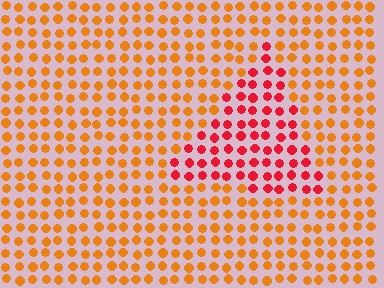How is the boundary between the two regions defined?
The boundary is defined purely by a slight shift in hue (about 38 degrees). Spacing, size, and orientation are identical on both sides.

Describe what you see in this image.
The image is filled with small orange elements in a uniform arrangement. A triangle-shaped region is visible where the elements are tinted to a slightly different hue, forming a subtle color boundary.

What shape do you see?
I see a triangle.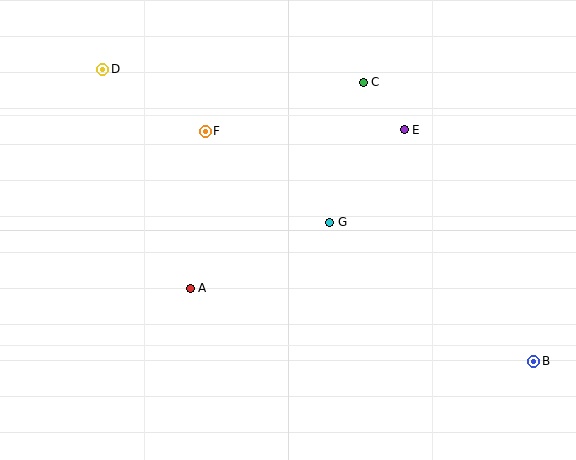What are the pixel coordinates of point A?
Point A is at (190, 288).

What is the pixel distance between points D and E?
The distance between D and E is 307 pixels.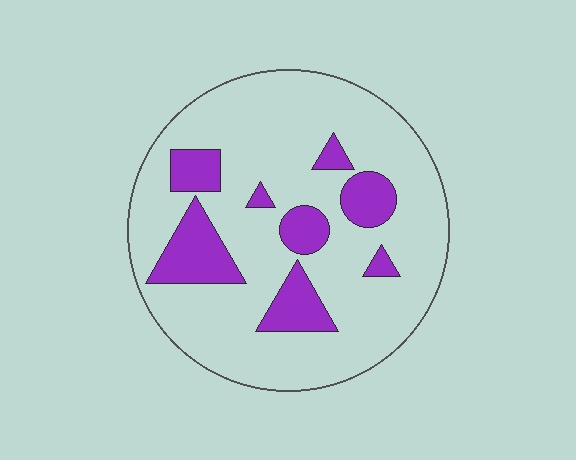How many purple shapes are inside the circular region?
8.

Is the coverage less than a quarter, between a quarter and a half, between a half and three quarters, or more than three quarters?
Less than a quarter.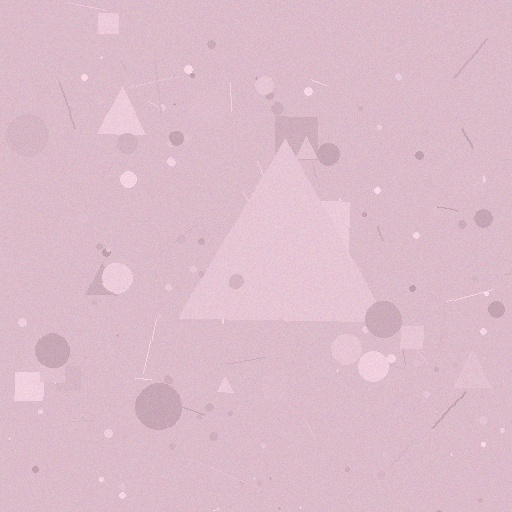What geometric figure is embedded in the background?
A triangle is embedded in the background.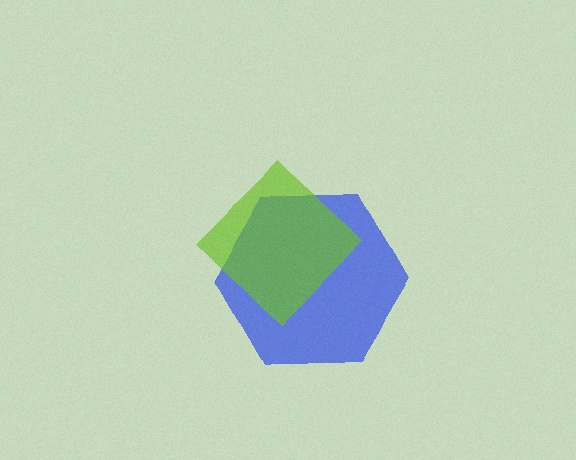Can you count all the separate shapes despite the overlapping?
Yes, there are 2 separate shapes.